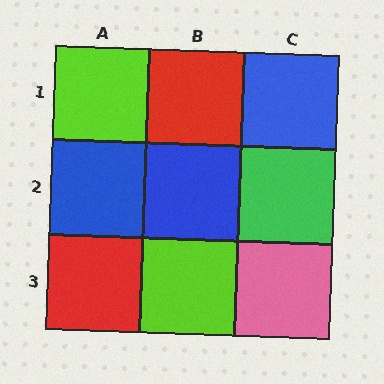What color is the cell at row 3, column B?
Lime.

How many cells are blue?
3 cells are blue.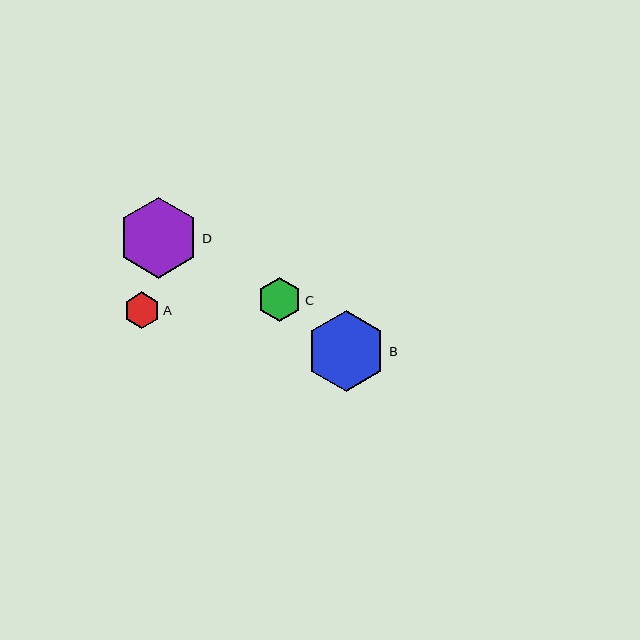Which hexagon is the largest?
Hexagon D is the largest with a size of approximately 80 pixels.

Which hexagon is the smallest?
Hexagon A is the smallest with a size of approximately 36 pixels.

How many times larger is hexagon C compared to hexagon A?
Hexagon C is approximately 1.2 times the size of hexagon A.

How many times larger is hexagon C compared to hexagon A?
Hexagon C is approximately 1.2 times the size of hexagon A.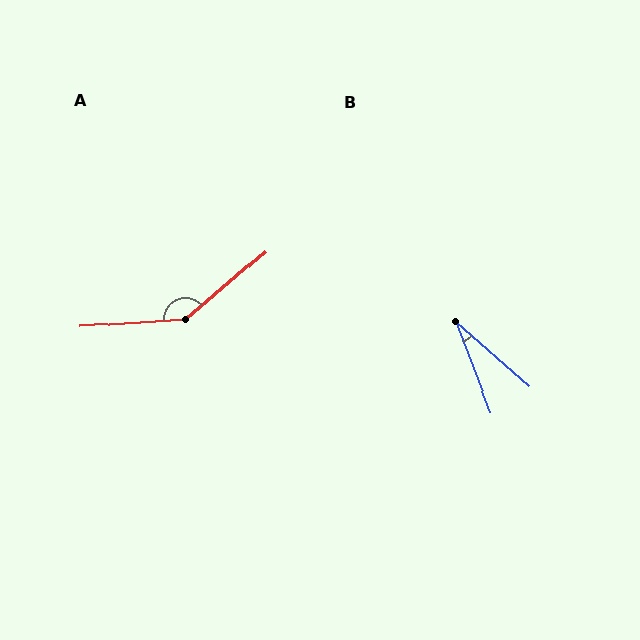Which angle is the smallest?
B, at approximately 28 degrees.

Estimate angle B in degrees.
Approximately 28 degrees.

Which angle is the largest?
A, at approximately 144 degrees.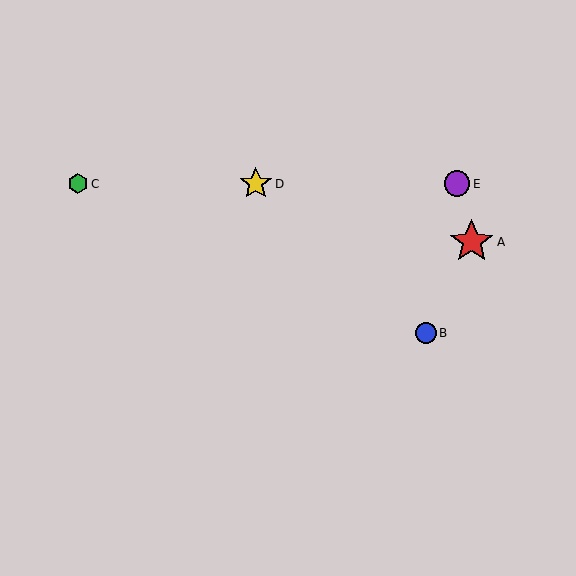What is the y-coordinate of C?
Object C is at y≈184.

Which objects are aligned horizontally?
Objects C, D, E are aligned horizontally.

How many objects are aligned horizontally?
3 objects (C, D, E) are aligned horizontally.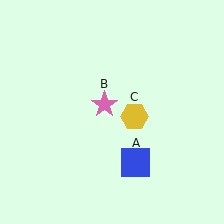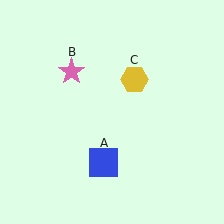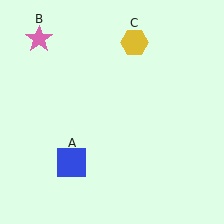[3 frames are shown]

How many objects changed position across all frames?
3 objects changed position: blue square (object A), pink star (object B), yellow hexagon (object C).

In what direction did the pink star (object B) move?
The pink star (object B) moved up and to the left.